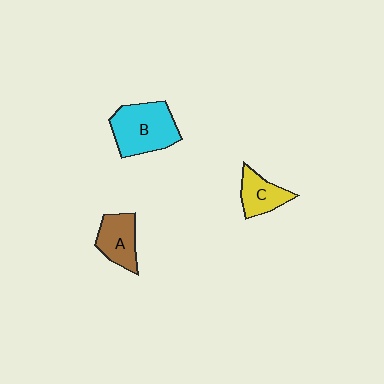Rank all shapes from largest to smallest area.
From largest to smallest: B (cyan), A (brown), C (yellow).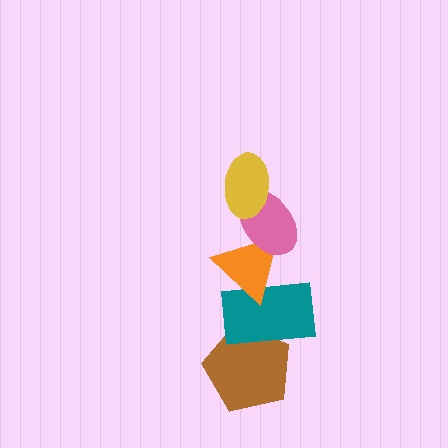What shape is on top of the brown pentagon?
The teal rectangle is on top of the brown pentagon.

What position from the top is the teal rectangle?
The teal rectangle is 4th from the top.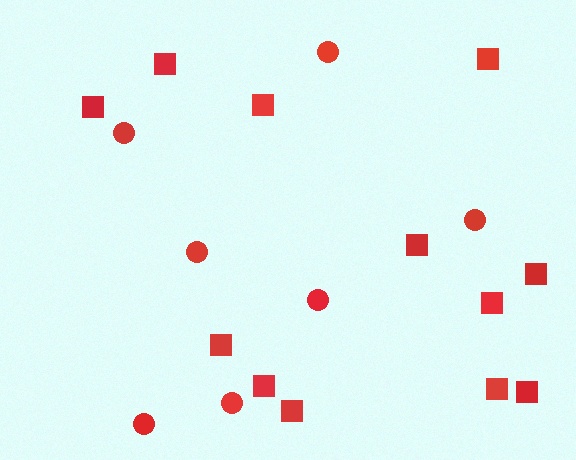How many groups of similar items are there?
There are 2 groups: one group of squares (12) and one group of circles (7).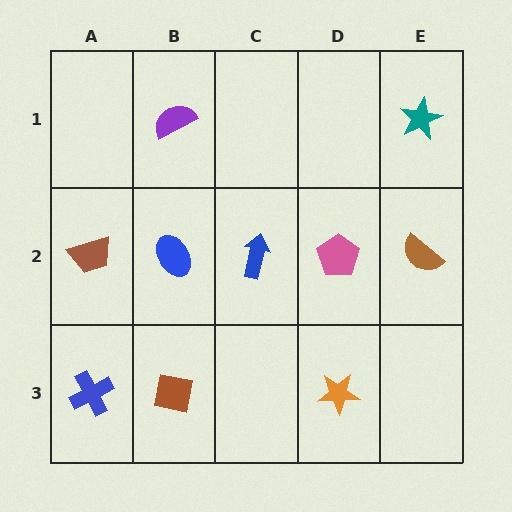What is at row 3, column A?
A blue cross.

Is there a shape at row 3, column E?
No, that cell is empty.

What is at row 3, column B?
A brown square.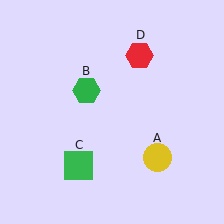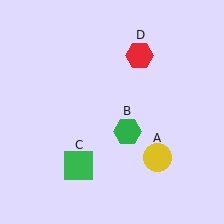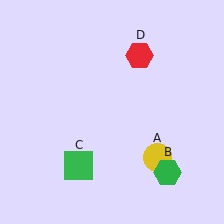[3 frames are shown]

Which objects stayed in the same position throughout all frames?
Yellow circle (object A) and green square (object C) and red hexagon (object D) remained stationary.